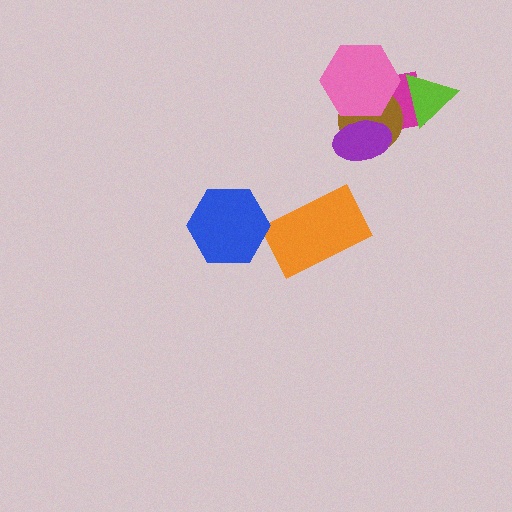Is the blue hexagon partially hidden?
No, no other shape covers it.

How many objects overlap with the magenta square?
4 objects overlap with the magenta square.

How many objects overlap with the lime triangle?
1 object overlaps with the lime triangle.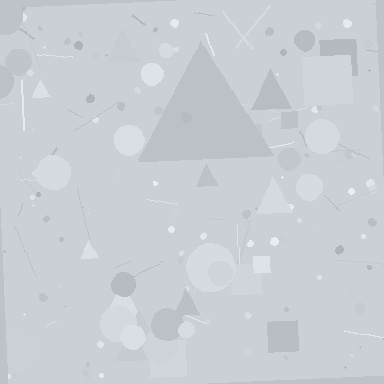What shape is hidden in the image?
A triangle is hidden in the image.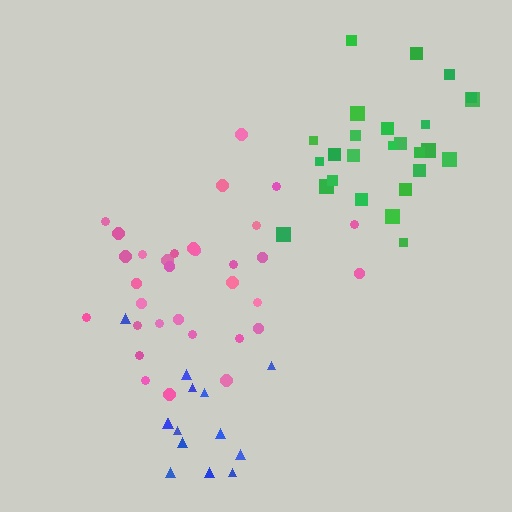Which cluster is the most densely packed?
Pink.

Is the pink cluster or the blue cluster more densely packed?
Pink.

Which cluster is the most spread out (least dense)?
Blue.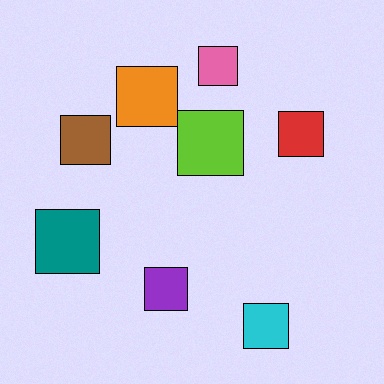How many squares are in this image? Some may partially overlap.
There are 8 squares.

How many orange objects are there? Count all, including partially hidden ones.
There is 1 orange object.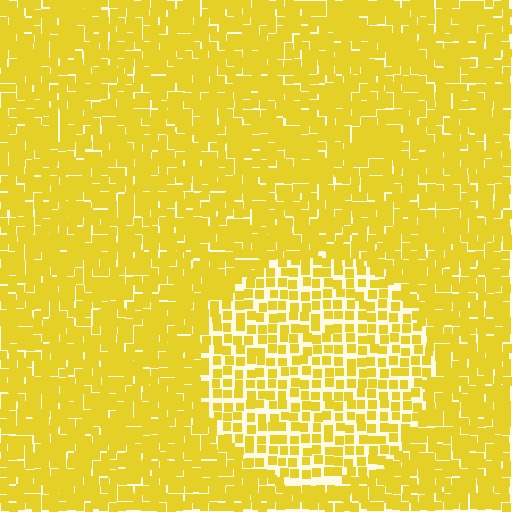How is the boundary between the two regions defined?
The boundary is defined by a change in element density (approximately 1.8x ratio). All elements are the same color, size, and shape.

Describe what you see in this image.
The image contains small yellow elements arranged at two different densities. A circle-shaped region is visible where the elements are less densely packed than the surrounding area.